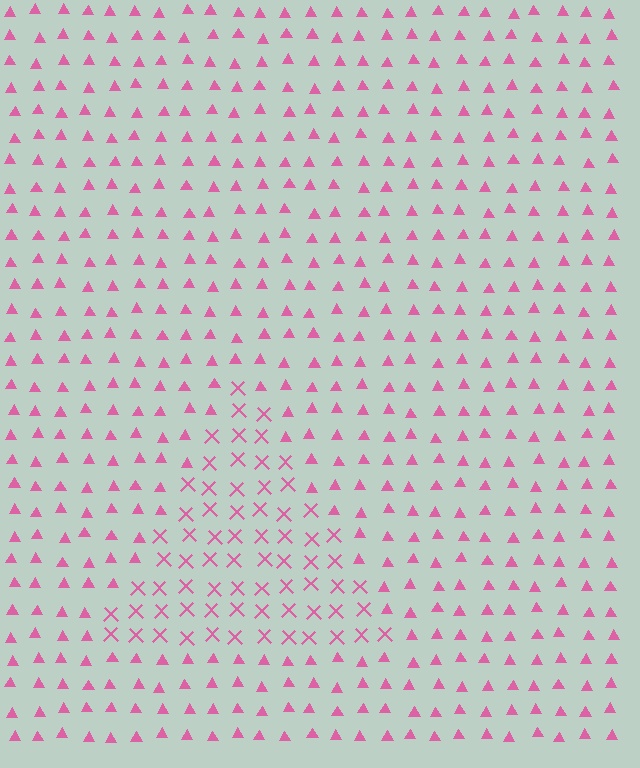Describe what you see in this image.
The image is filled with small pink elements arranged in a uniform grid. A triangle-shaped region contains X marks, while the surrounding area contains triangles. The boundary is defined purely by the change in element shape.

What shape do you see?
I see a triangle.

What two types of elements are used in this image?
The image uses X marks inside the triangle region and triangles outside it.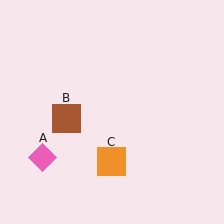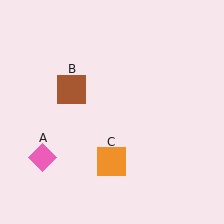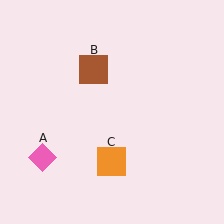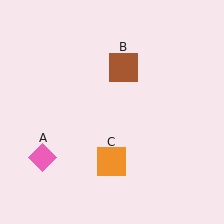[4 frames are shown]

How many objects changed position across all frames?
1 object changed position: brown square (object B).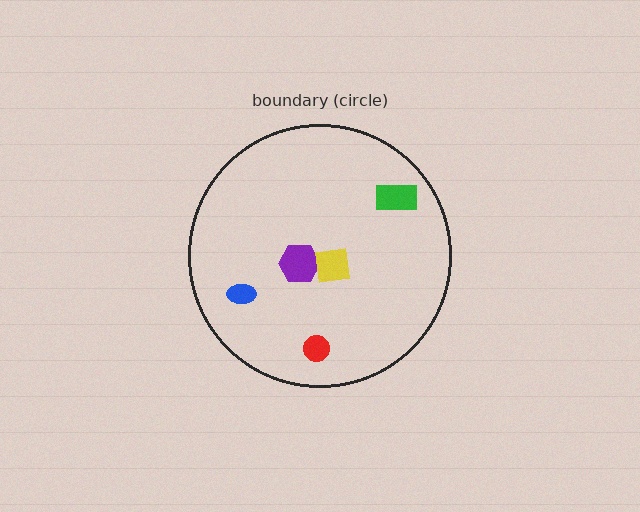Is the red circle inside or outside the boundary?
Inside.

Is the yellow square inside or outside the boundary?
Inside.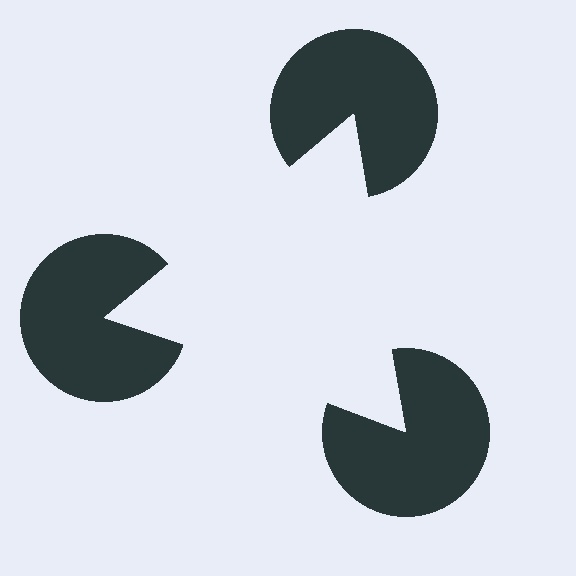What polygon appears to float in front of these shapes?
An illusory triangle — its edges are inferred from the aligned wedge cuts in the pac-man discs, not physically drawn.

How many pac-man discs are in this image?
There are 3 — one at each vertex of the illusory triangle.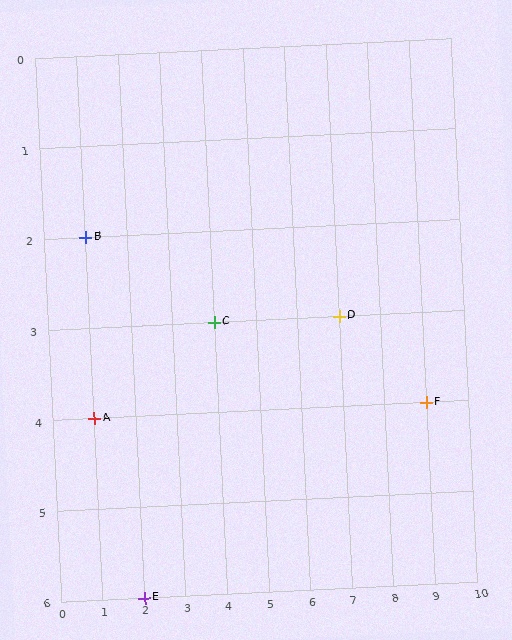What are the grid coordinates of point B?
Point B is at grid coordinates (1, 2).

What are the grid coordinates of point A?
Point A is at grid coordinates (1, 4).